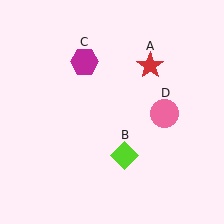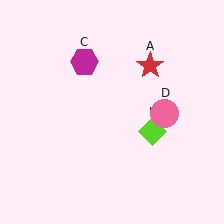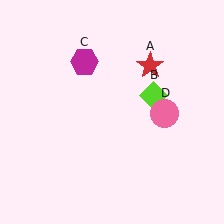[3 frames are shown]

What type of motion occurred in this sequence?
The lime diamond (object B) rotated counterclockwise around the center of the scene.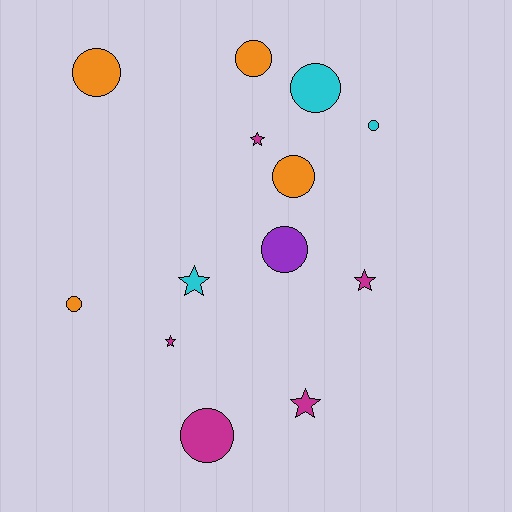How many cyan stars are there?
There is 1 cyan star.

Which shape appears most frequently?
Circle, with 8 objects.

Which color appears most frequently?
Magenta, with 5 objects.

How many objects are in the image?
There are 13 objects.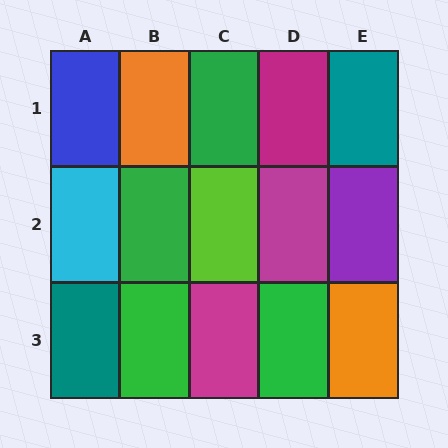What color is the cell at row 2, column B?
Green.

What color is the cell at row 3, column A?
Teal.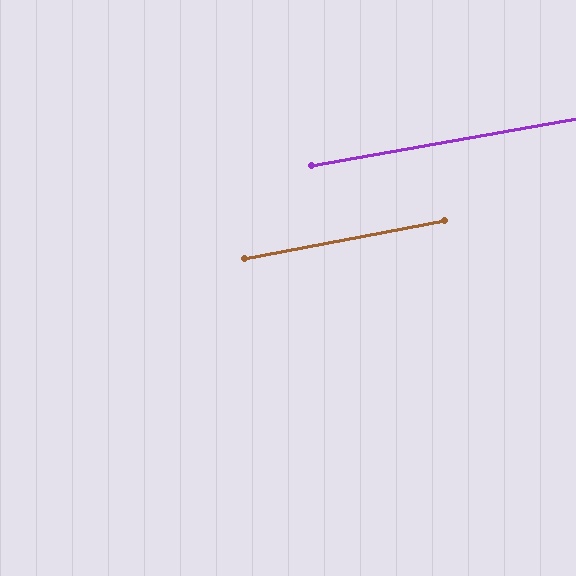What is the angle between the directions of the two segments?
Approximately 1 degree.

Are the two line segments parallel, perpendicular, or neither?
Parallel — their directions differ by only 0.9°.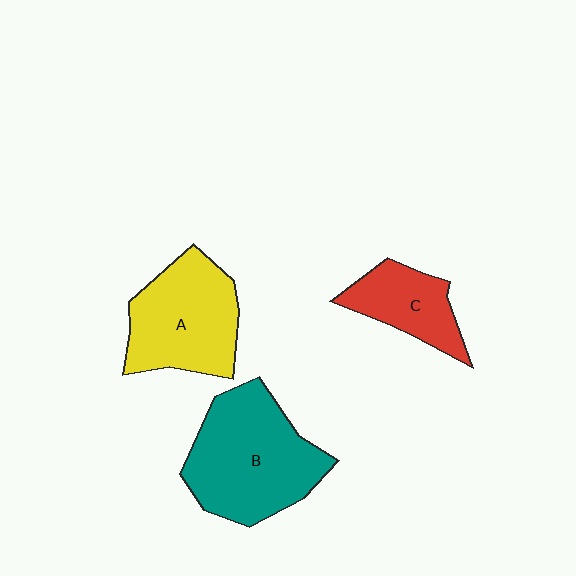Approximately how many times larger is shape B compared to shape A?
Approximately 1.2 times.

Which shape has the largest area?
Shape B (teal).